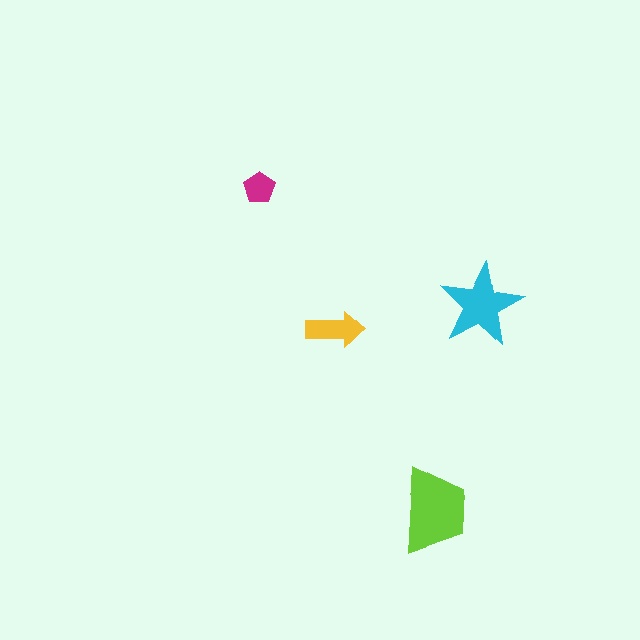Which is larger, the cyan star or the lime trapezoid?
The lime trapezoid.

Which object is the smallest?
The magenta pentagon.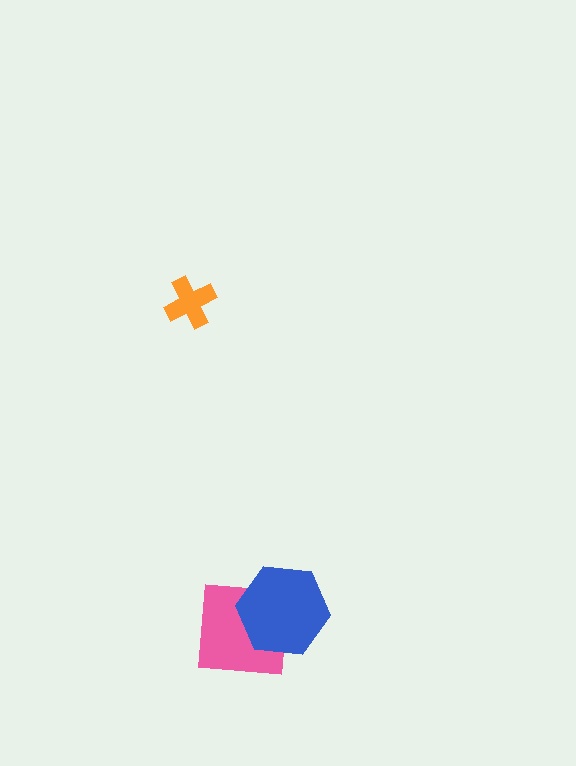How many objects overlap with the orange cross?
0 objects overlap with the orange cross.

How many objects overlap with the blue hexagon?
1 object overlaps with the blue hexagon.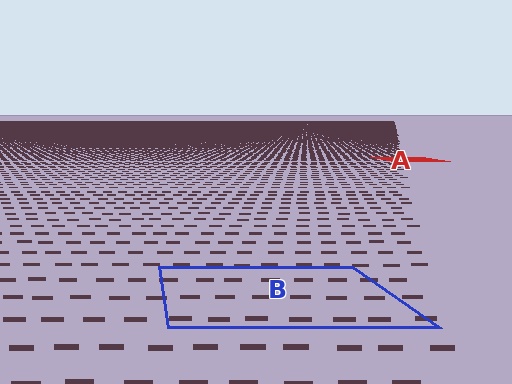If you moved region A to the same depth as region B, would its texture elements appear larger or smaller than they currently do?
They would appear larger. At a closer depth, the same texture elements are projected at a bigger on-screen size.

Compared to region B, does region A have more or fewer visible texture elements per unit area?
Region A has more texture elements per unit area — they are packed more densely because it is farther away.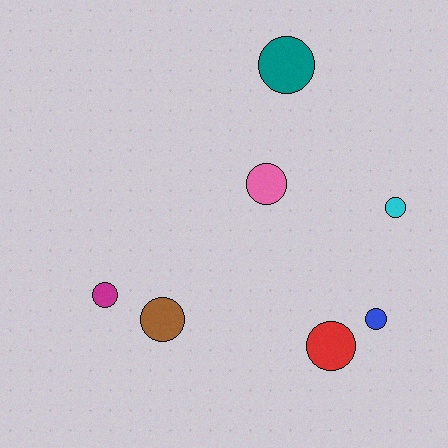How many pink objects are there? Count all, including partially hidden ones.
There is 1 pink object.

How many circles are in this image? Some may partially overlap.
There are 7 circles.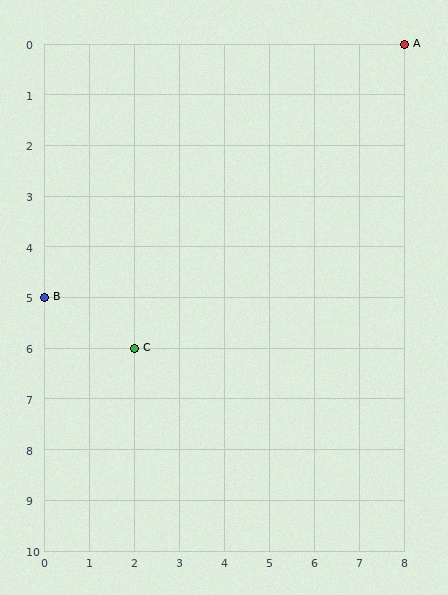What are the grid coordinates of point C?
Point C is at grid coordinates (2, 6).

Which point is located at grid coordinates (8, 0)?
Point A is at (8, 0).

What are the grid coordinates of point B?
Point B is at grid coordinates (0, 5).